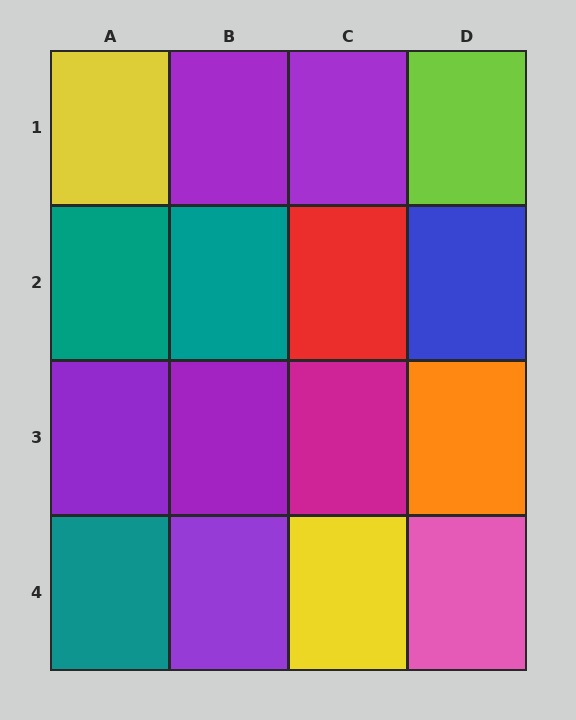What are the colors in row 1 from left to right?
Yellow, purple, purple, lime.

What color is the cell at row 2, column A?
Teal.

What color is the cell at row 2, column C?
Red.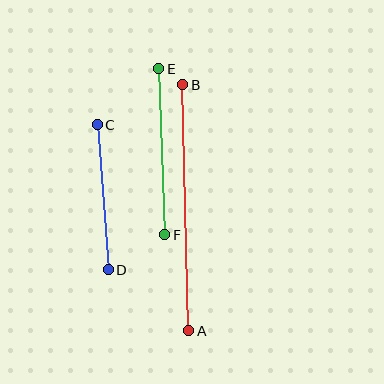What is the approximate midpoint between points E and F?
The midpoint is at approximately (162, 152) pixels.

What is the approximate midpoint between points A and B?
The midpoint is at approximately (186, 208) pixels.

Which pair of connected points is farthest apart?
Points A and B are farthest apart.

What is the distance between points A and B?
The distance is approximately 246 pixels.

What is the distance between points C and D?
The distance is approximately 146 pixels.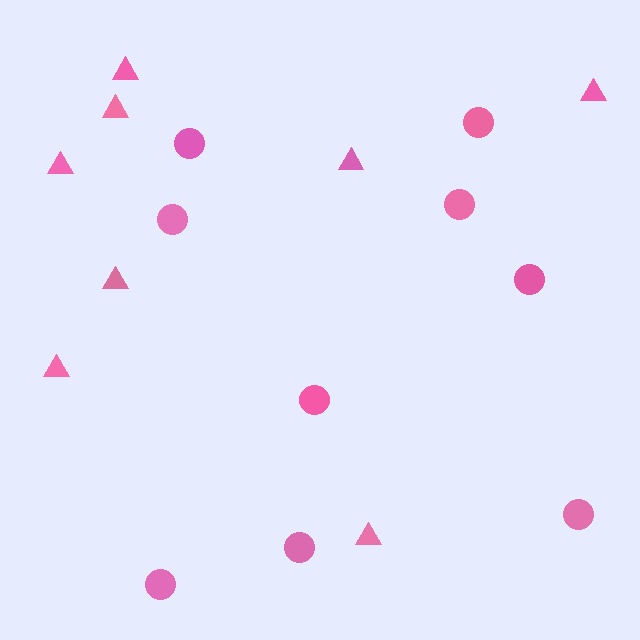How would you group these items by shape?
There are 2 groups: one group of triangles (8) and one group of circles (9).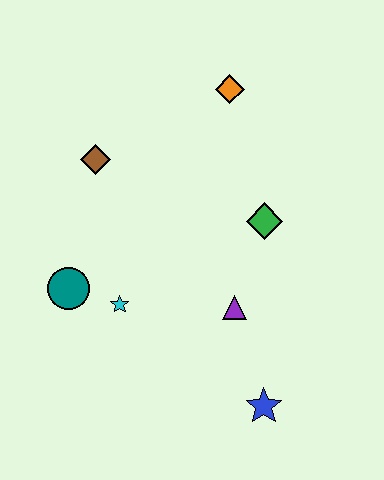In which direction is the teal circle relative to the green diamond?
The teal circle is to the left of the green diamond.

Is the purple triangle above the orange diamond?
No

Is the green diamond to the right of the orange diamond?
Yes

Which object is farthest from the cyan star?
The orange diamond is farthest from the cyan star.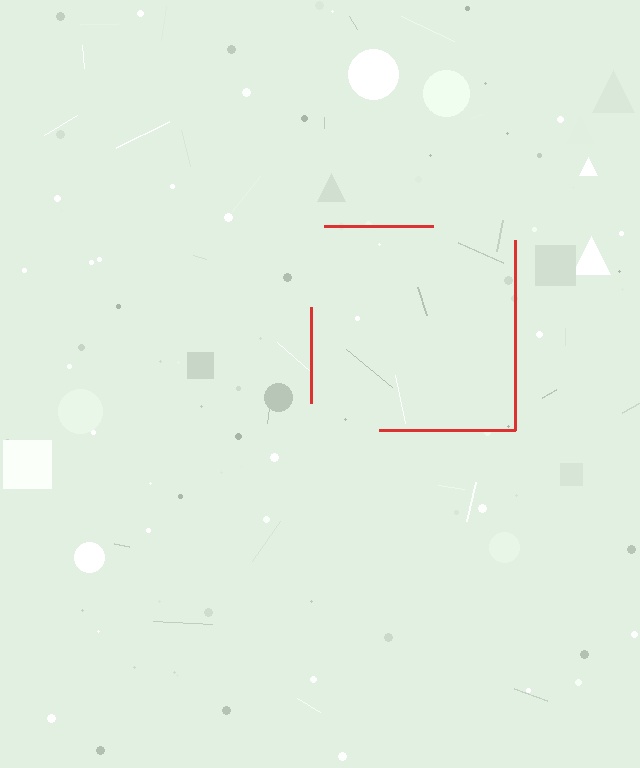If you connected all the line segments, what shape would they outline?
They would outline a square.